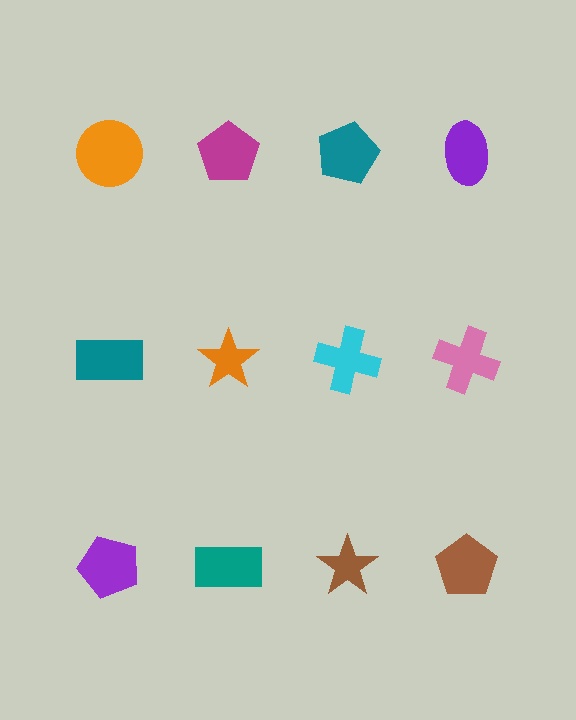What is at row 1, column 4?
A purple ellipse.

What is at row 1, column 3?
A teal pentagon.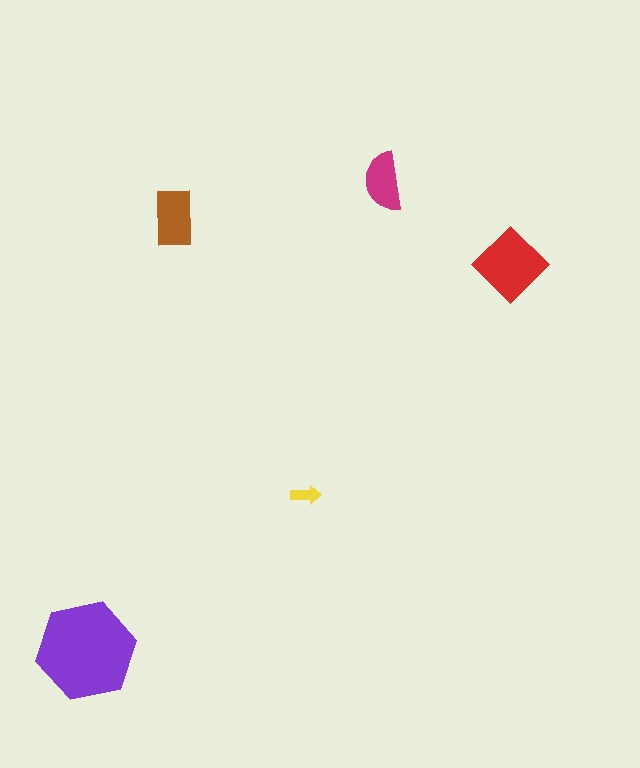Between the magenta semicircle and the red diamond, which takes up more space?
The red diamond.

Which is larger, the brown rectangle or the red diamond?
The red diamond.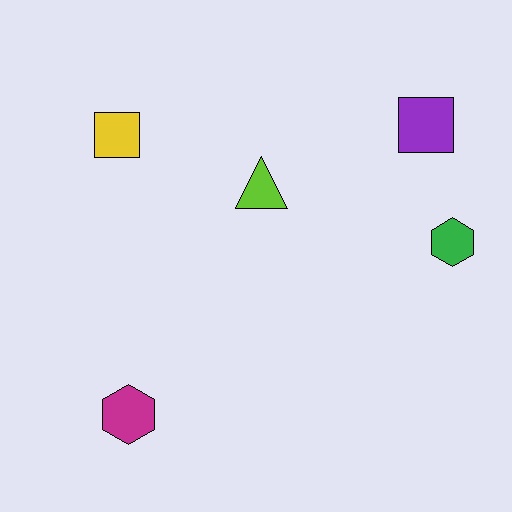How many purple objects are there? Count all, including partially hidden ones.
There is 1 purple object.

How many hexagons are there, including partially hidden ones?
There are 2 hexagons.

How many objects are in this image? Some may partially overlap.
There are 5 objects.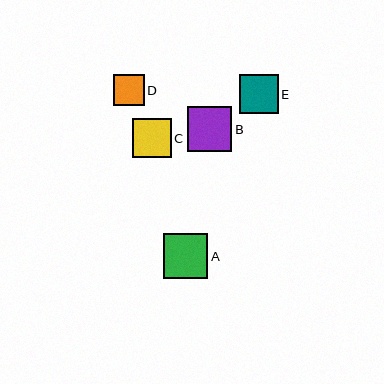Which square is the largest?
Square A is the largest with a size of approximately 45 pixels.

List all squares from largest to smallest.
From largest to smallest: A, B, C, E, D.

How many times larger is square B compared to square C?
Square B is approximately 1.1 times the size of square C.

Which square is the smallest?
Square D is the smallest with a size of approximately 31 pixels.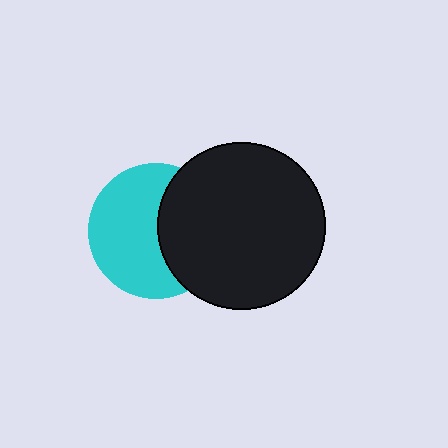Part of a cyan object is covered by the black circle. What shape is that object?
It is a circle.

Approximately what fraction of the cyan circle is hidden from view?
Roughly 40% of the cyan circle is hidden behind the black circle.